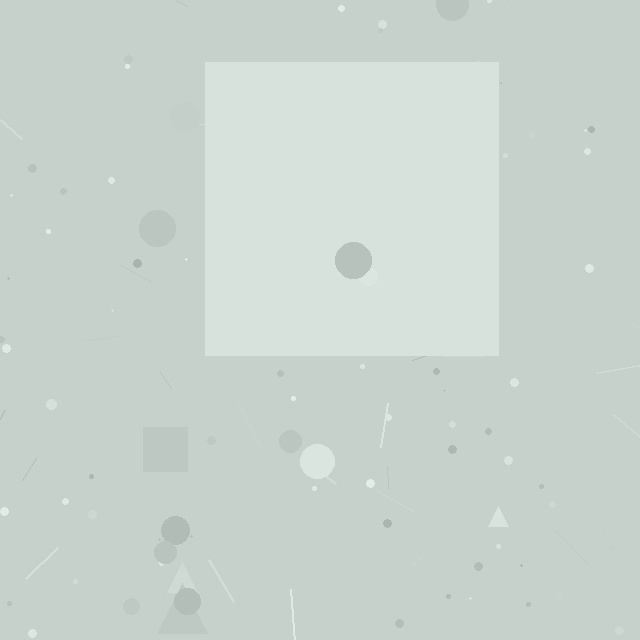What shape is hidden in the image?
A square is hidden in the image.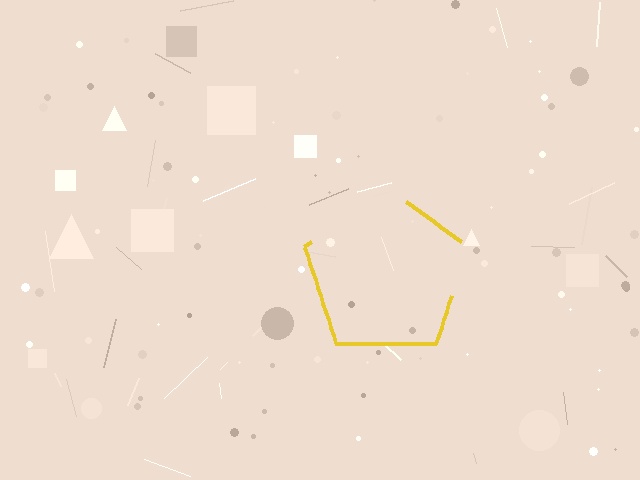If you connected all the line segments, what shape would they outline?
They would outline a pentagon.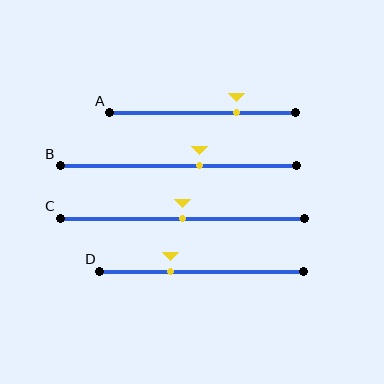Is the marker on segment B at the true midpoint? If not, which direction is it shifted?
No, the marker on segment B is shifted to the right by about 9% of the segment length.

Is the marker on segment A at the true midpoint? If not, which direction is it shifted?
No, the marker on segment A is shifted to the right by about 18% of the segment length.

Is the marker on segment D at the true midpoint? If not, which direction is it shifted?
No, the marker on segment D is shifted to the left by about 15% of the segment length.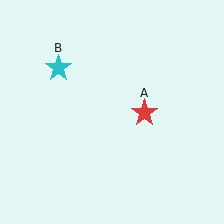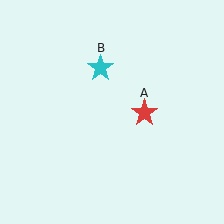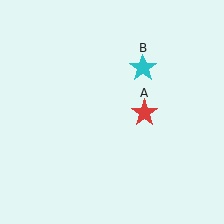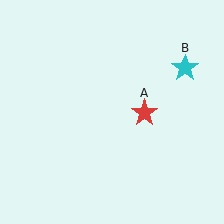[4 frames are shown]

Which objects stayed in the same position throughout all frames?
Red star (object A) remained stationary.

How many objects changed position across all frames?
1 object changed position: cyan star (object B).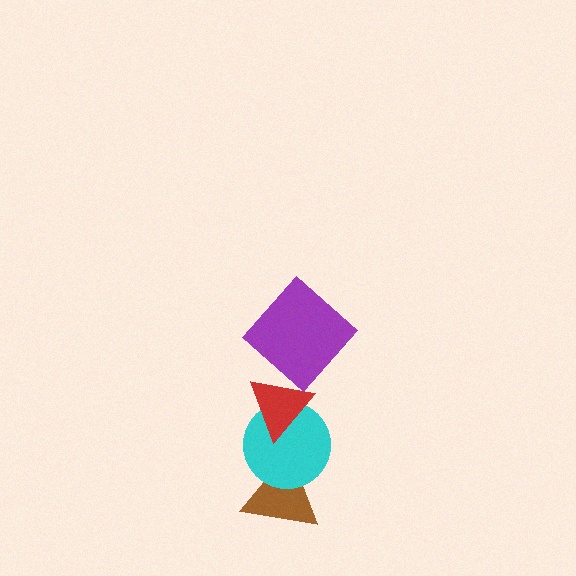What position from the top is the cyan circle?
The cyan circle is 3rd from the top.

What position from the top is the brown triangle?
The brown triangle is 4th from the top.